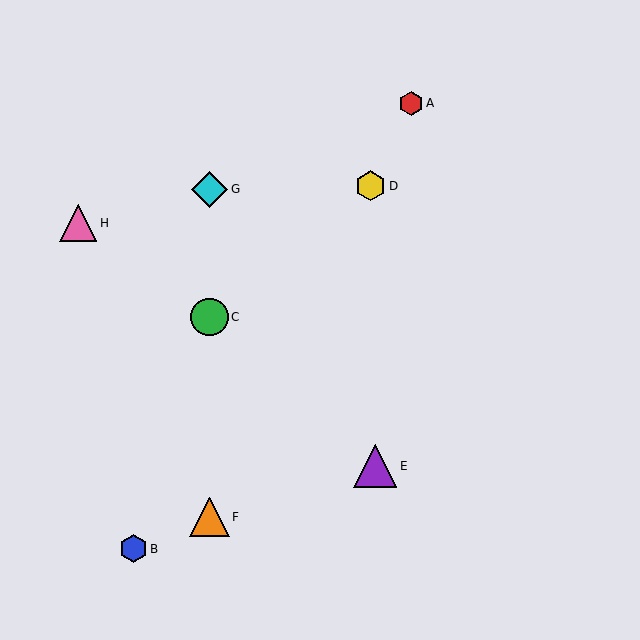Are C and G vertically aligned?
Yes, both are at x≈210.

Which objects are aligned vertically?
Objects C, F, G are aligned vertically.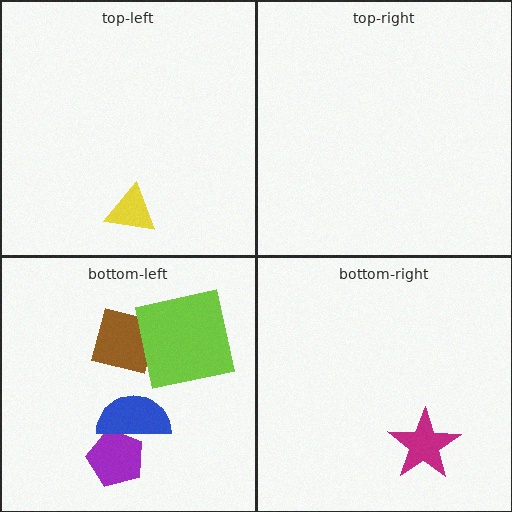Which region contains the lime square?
The bottom-left region.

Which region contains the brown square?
The bottom-left region.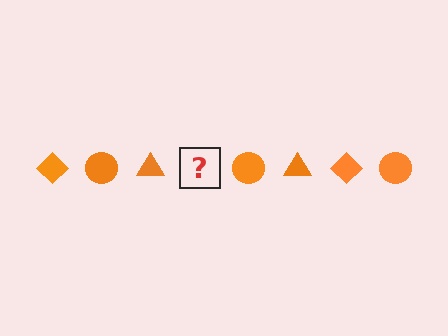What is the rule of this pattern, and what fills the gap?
The rule is that the pattern cycles through diamond, circle, triangle shapes in orange. The gap should be filled with an orange diamond.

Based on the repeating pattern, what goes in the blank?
The blank should be an orange diamond.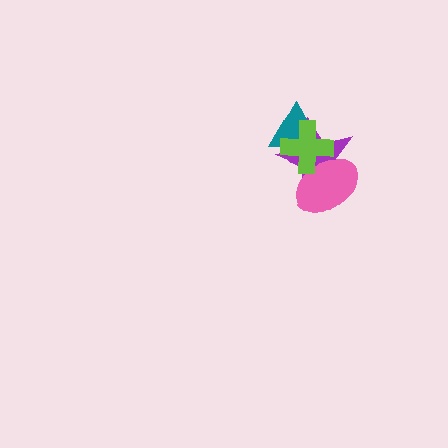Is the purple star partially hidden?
Yes, it is partially covered by another shape.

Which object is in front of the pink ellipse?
The lime cross is in front of the pink ellipse.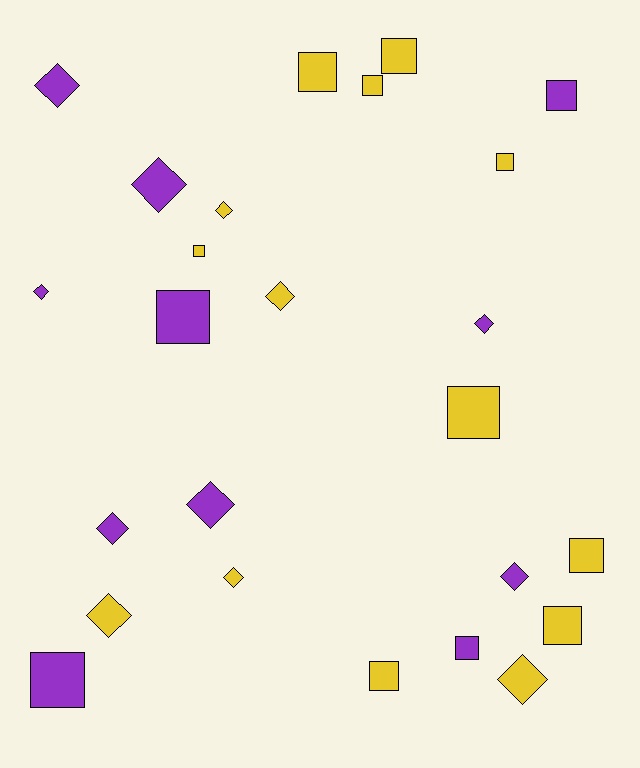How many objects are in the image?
There are 25 objects.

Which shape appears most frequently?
Square, with 13 objects.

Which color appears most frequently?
Yellow, with 14 objects.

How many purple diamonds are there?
There are 7 purple diamonds.